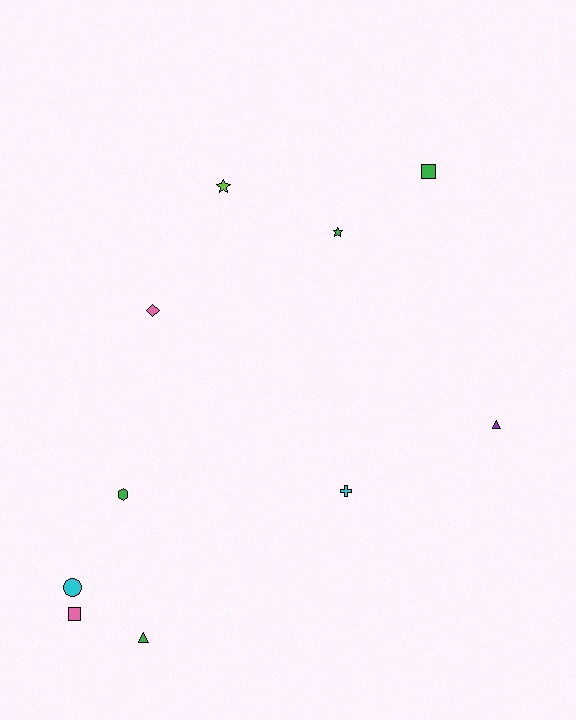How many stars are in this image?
There are 2 stars.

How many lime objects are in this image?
There is 1 lime object.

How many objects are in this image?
There are 10 objects.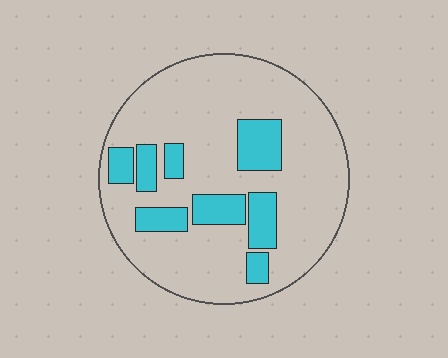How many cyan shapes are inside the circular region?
8.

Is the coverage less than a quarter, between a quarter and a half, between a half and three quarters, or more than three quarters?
Less than a quarter.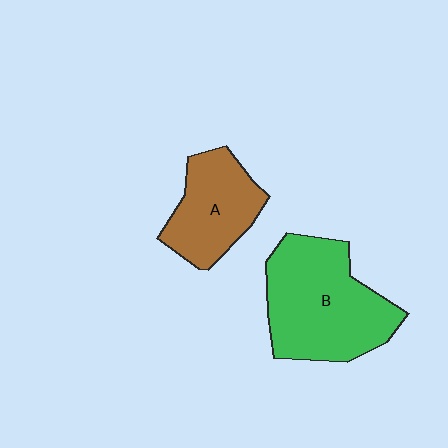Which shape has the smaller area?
Shape A (brown).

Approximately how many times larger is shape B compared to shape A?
Approximately 1.6 times.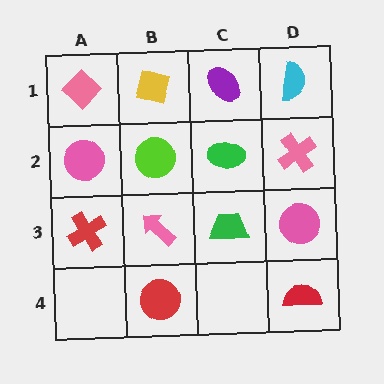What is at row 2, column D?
A pink cross.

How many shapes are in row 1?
4 shapes.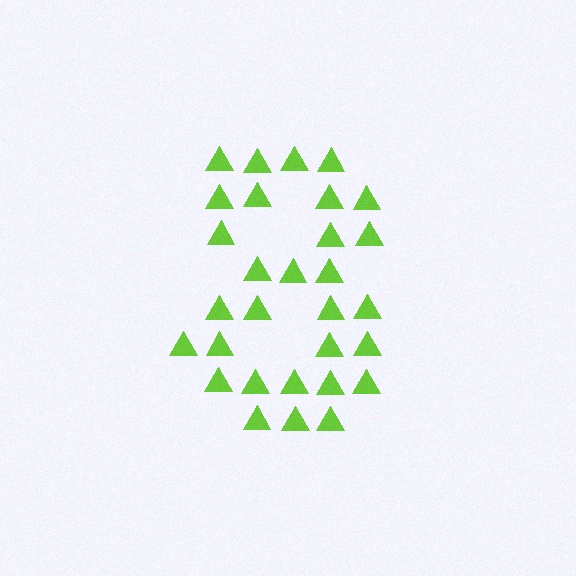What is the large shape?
The large shape is the digit 8.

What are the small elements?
The small elements are triangles.